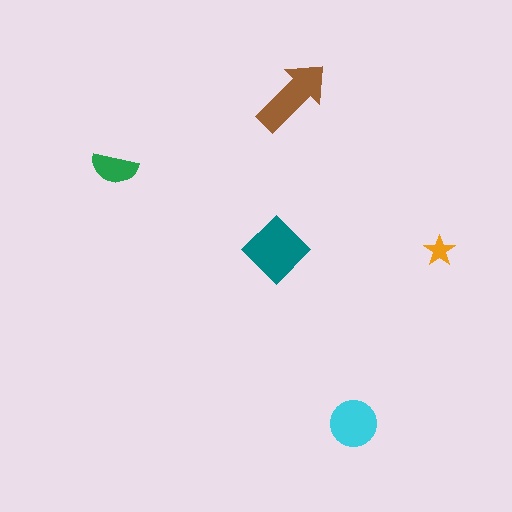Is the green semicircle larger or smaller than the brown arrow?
Smaller.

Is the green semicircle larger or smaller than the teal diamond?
Smaller.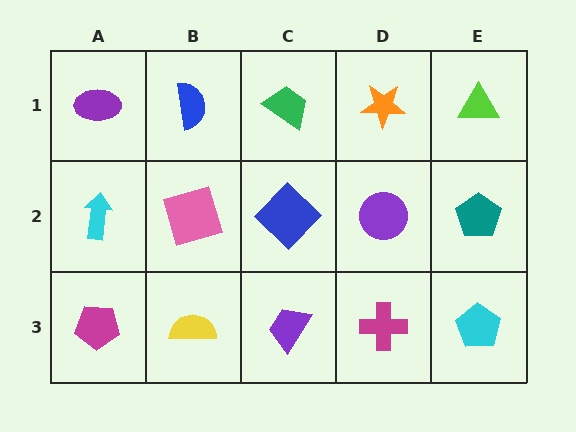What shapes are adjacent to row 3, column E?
A teal pentagon (row 2, column E), a magenta cross (row 3, column D).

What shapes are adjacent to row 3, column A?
A cyan arrow (row 2, column A), a yellow semicircle (row 3, column B).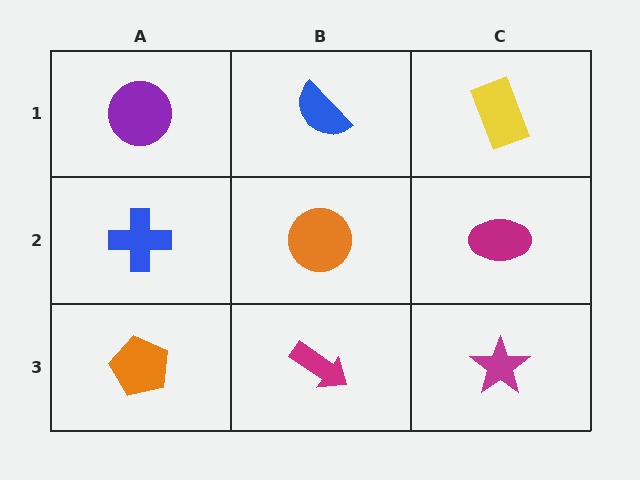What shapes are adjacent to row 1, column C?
A magenta ellipse (row 2, column C), a blue semicircle (row 1, column B).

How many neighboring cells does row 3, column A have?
2.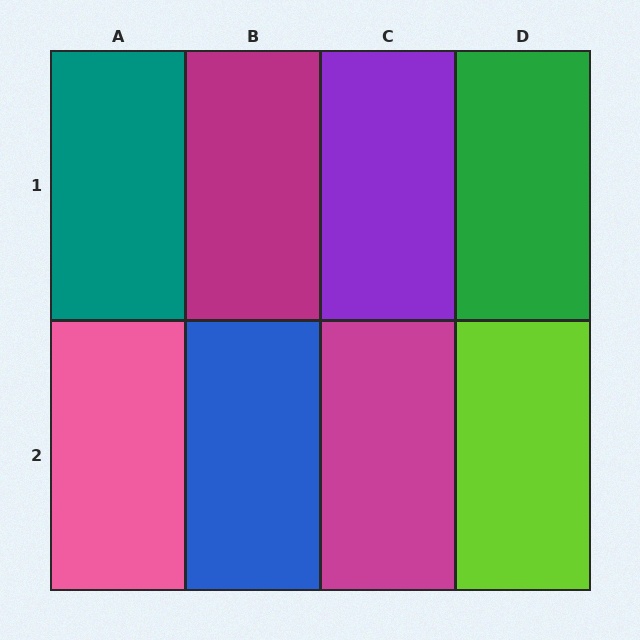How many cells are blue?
1 cell is blue.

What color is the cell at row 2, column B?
Blue.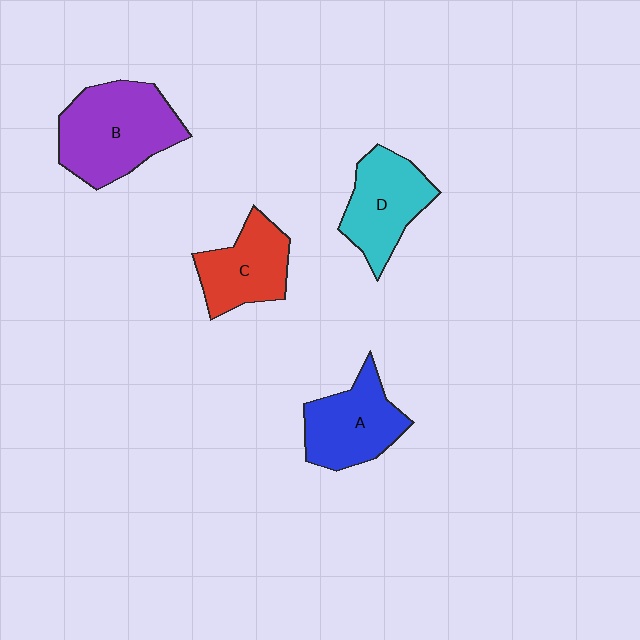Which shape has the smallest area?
Shape C (red).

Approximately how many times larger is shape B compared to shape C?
Approximately 1.5 times.